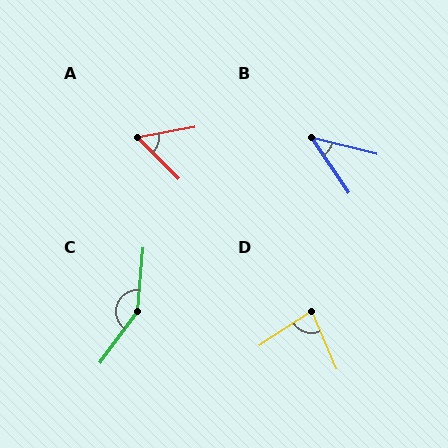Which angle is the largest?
C, at approximately 149 degrees.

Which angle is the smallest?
B, at approximately 42 degrees.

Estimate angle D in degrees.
Approximately 80 degrees.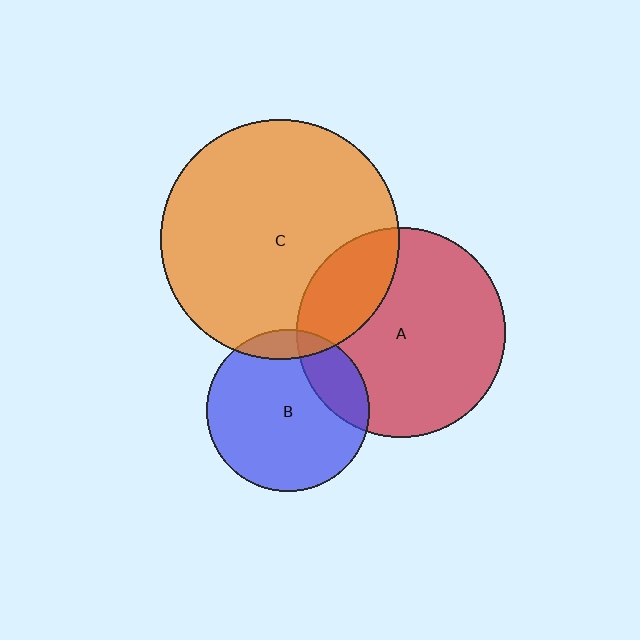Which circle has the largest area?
Circle C (orange).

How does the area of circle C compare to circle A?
Approximately 1.3 times.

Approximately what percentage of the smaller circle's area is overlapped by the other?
Approximately 10%.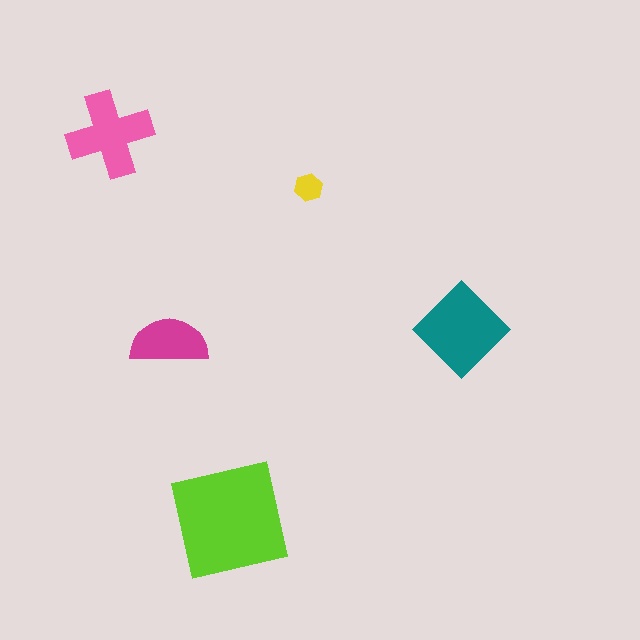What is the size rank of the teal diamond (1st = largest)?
2nd.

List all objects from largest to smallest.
The lime square, the teal diamond, the pink cross, the magenta semicircle, the yellow hexagon.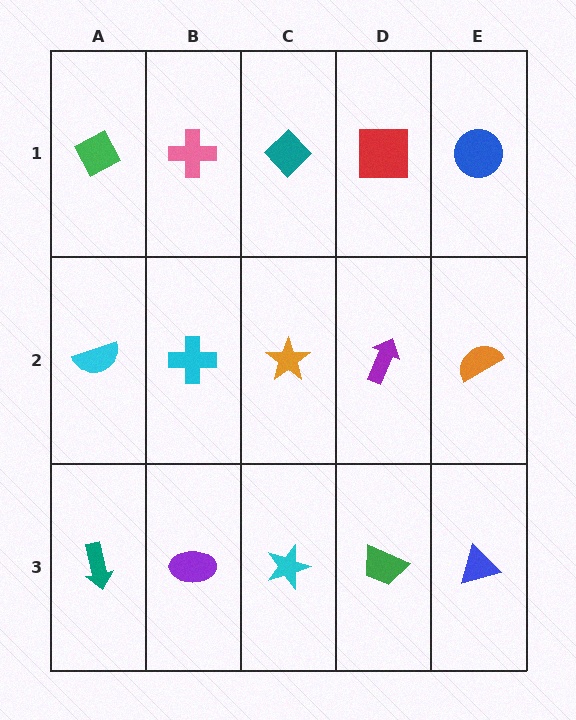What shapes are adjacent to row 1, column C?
An orange star (row 2, column C), a pink cross (row 1, column B), a red square (row 1, column D).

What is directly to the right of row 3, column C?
A green trapezoid.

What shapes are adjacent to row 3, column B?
A cyan cross (row 2, column B), a teal arrow (row 3, column A), a cyan star (row 3, column C).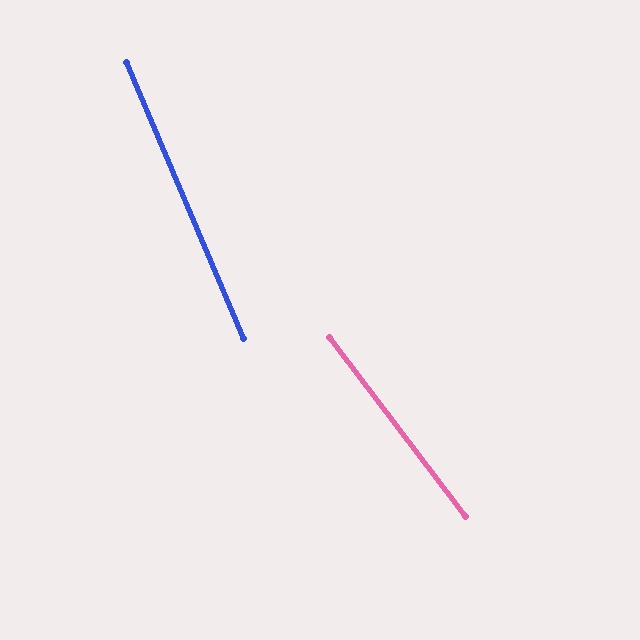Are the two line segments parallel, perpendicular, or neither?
Neither parallel nor perpendicular — they differ by about 14°.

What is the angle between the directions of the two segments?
Approximately 14 degrees.